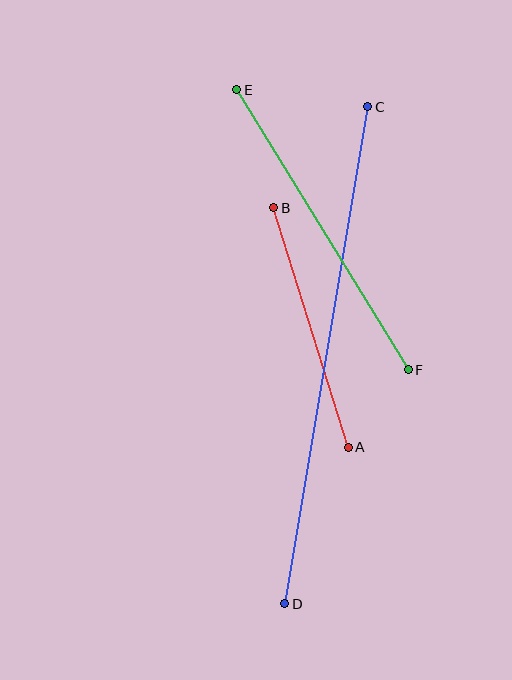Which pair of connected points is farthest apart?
Points C and D are farthest apart.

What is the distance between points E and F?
The distance is approximately 329 pixels.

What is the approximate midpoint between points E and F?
The midpoint is at approximately (322, 230) pixels.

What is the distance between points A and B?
The distance is approximately 251 pixels.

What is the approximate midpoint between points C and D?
The midpoint is at approximately (326, 355) pixels.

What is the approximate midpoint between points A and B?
The midpoint is at approximately (311, 327) pixels.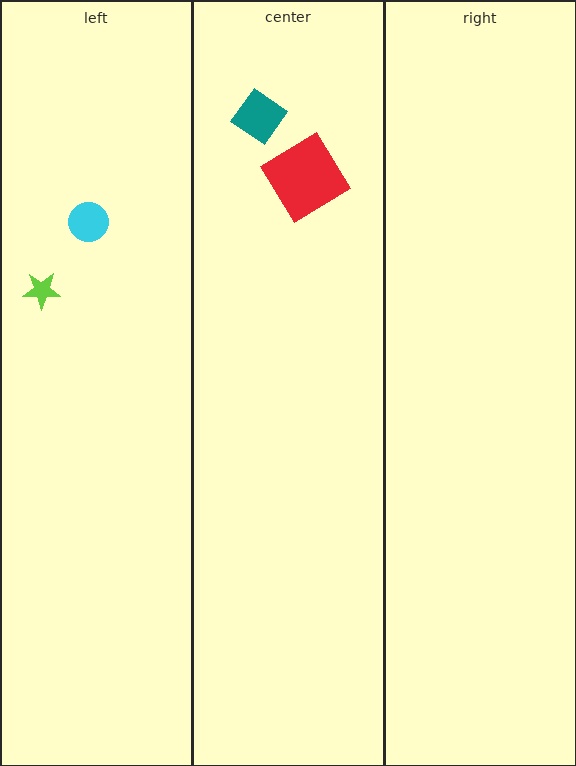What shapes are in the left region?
The cyan circle, the lime star.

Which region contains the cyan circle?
The left region.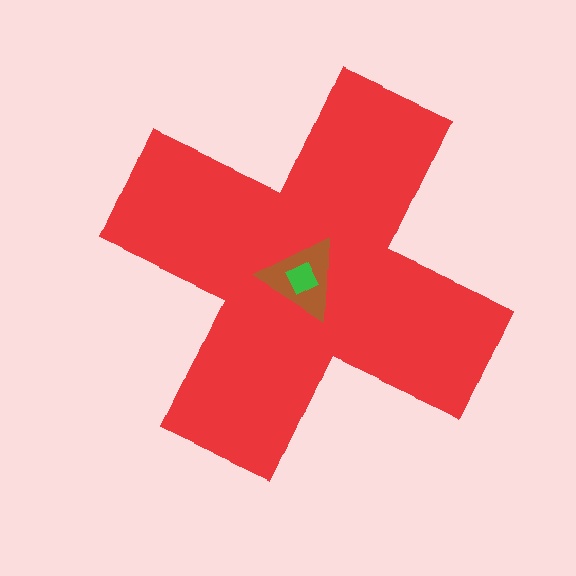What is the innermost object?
The green square.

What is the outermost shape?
The red cross.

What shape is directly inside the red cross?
The brown triangle.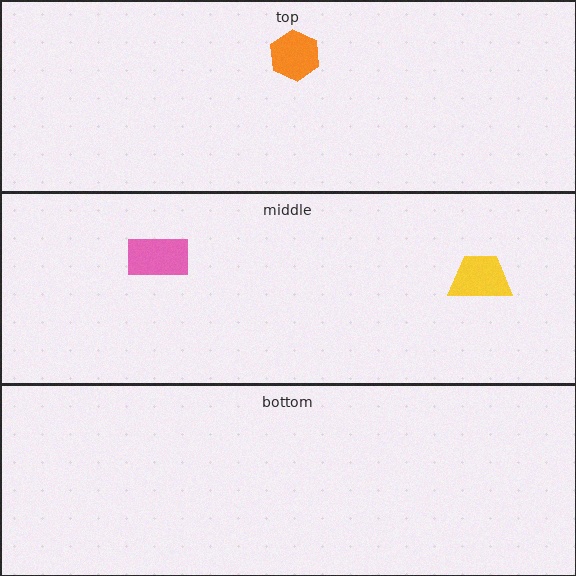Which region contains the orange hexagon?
The top region.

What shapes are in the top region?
The orange hexagon.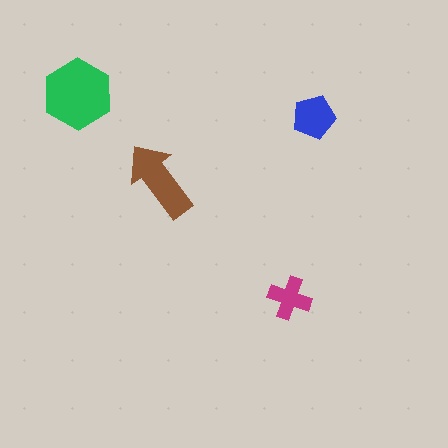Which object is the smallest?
The magenta cross.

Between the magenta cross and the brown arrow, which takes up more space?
The brown arrow.